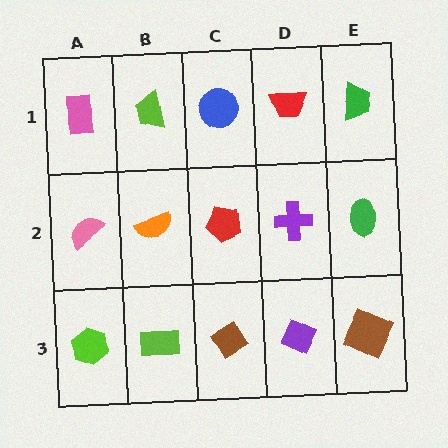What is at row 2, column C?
A red pentagon.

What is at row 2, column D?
A purple cross.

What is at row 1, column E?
A green trapezoid.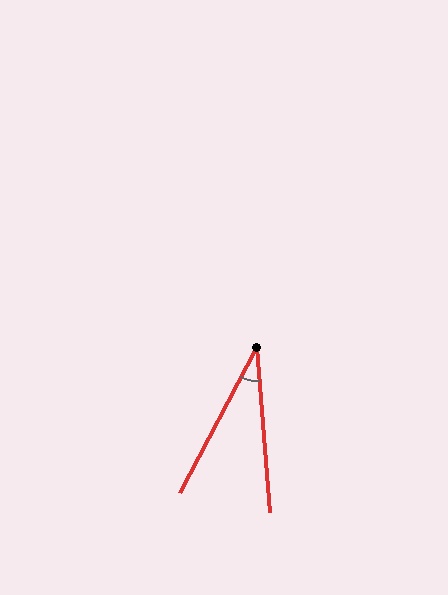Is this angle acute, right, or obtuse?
It is acute.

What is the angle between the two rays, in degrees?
Approximately 32 degrees.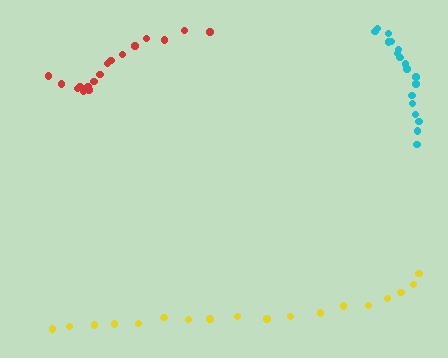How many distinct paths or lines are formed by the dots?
There are 3 distinct paths.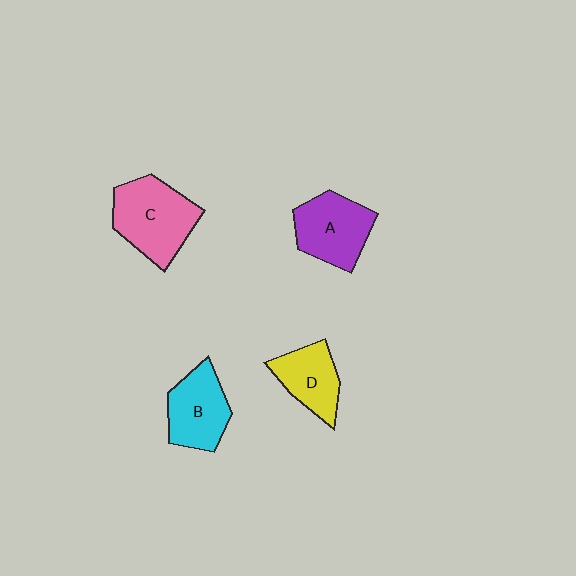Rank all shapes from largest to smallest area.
From largest to smallest: C (pink), A (purple), B (cyan), D (yellow).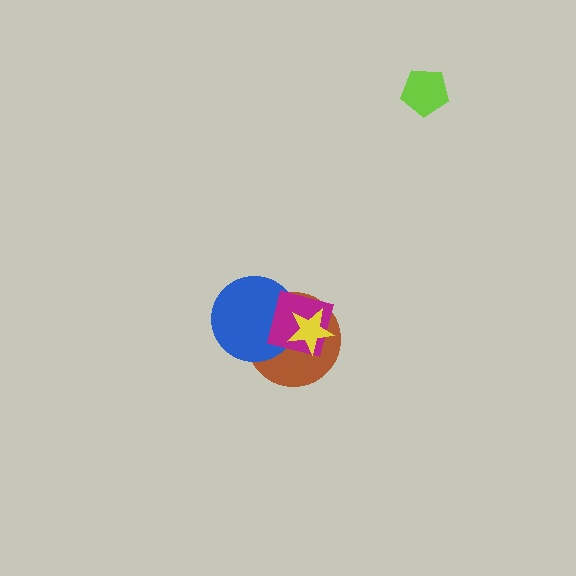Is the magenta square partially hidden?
Yes, it is partially covered by another shape.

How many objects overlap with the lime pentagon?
0 objects overlap with the lime pentagon.